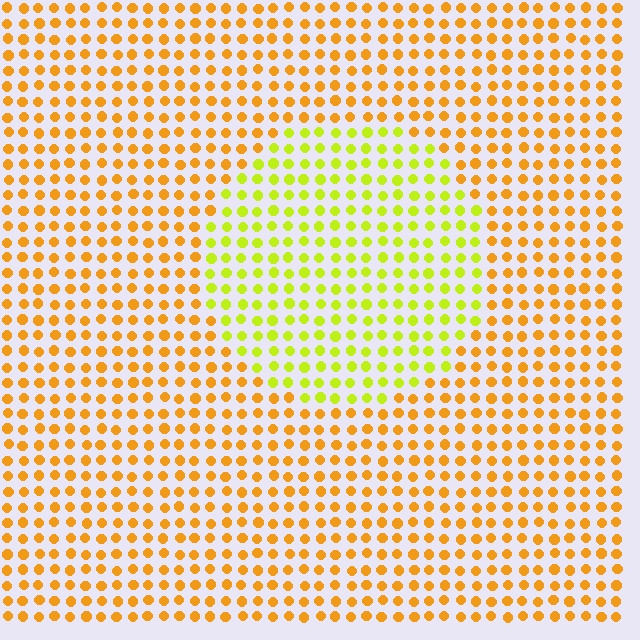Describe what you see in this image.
The image is filled with small orange elements in a uniform arrangement. A circle-shaped region is visible where the elements are tinted to a slightly different hue, forming a subtle color boundary.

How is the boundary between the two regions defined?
The boundary is defined purely by a slight shift in hue (about 38 degrees). Spacing, size, and orientation are identical on both sides.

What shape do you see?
I see a circle.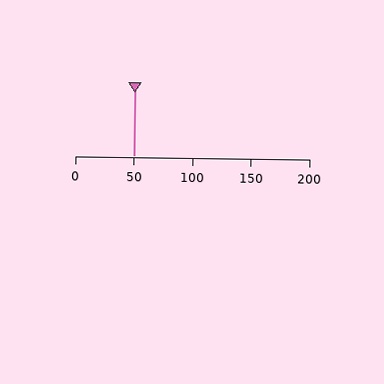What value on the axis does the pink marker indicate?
The marker indicates approximately 50.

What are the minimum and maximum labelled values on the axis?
The axis runs from 0 to 200.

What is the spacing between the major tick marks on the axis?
The major ticks are spaced 50 apart.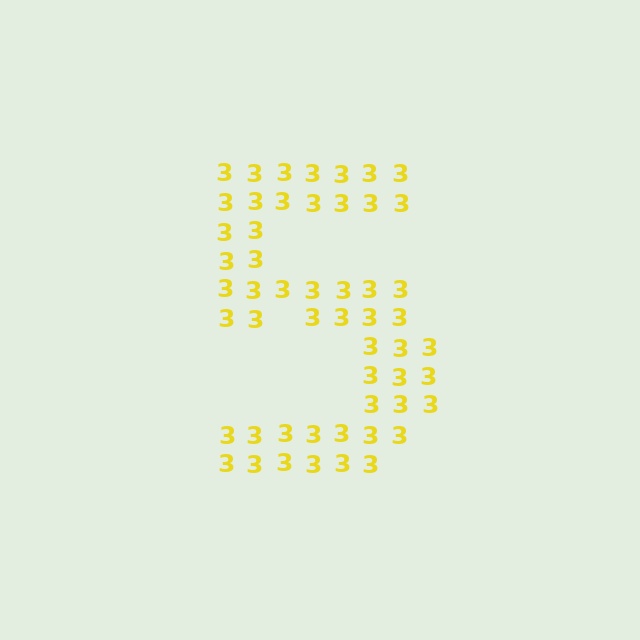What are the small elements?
The small elements are digit 3's.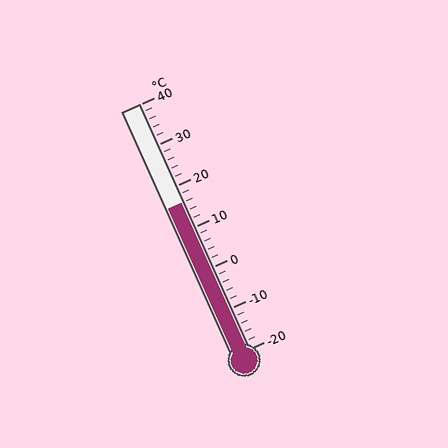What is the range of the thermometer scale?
The thermometer scale ranges from -20°C to 40°C.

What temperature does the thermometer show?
The thermometer shows approximately 16°C.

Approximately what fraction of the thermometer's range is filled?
The thermometer is filled to approximately 60% of its range.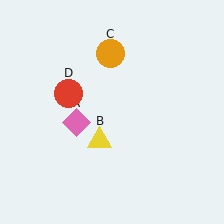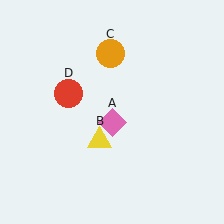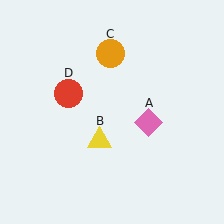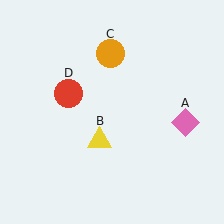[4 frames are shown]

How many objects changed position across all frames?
1 object changed position: pink diamond (object A).